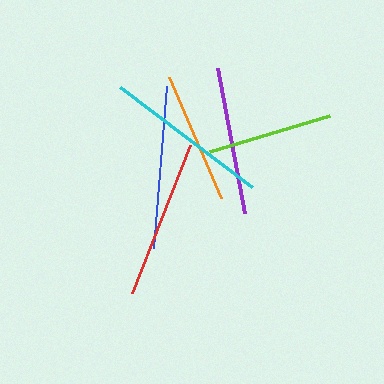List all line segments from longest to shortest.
From longest to shortest: cyan, blue, red, purple, orange, lime.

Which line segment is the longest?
The cyan line is the longest at approximately 165 pixels.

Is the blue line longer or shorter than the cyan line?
The cyan line is longer than the blue line.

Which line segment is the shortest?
The lime line is the shortest at approximately 126 pixels.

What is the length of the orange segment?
The orange segment is approximately 131 pixels long.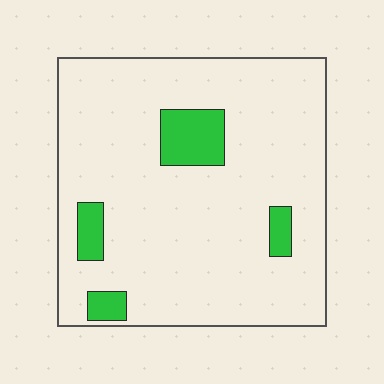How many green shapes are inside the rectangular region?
4.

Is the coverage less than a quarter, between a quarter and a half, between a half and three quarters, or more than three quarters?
Less than a quarter.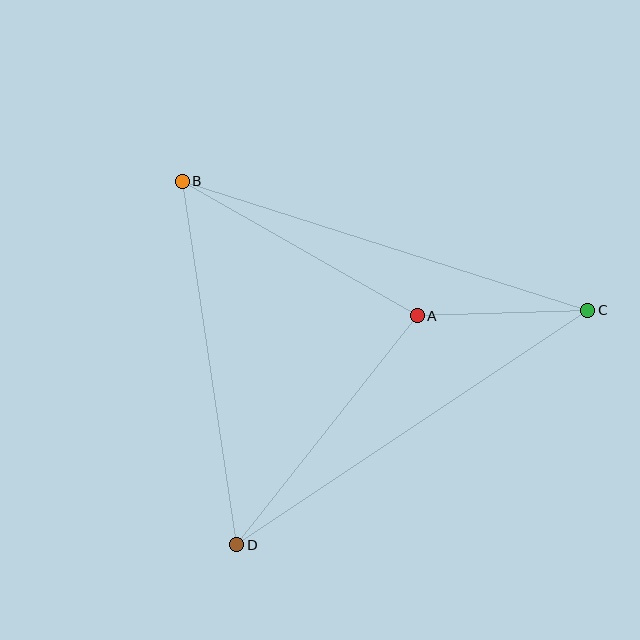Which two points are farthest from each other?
Points B and C are farthest from each other.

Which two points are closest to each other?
Points A and C are closest to each other.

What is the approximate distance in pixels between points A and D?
The distance between A and D is approximately 292 pixels.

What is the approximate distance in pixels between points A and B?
The distance between A and B is approximately 271 pixels.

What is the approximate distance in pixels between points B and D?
The distance between B and D is approximately 368 pixels.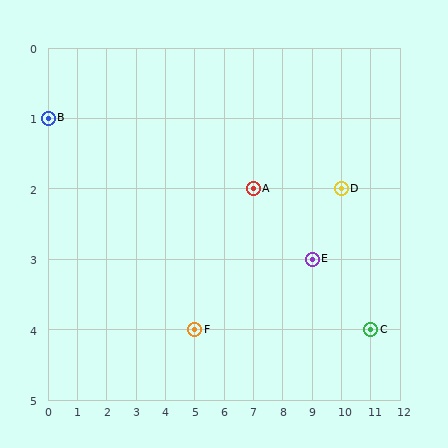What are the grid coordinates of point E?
Point E is at grid coordinates (9, 3).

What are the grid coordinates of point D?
Point D is at grid coordinates (10, 2).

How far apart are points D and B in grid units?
Points D and B are 10 columns and 1 row apart (about 10.0 grid units diagonally).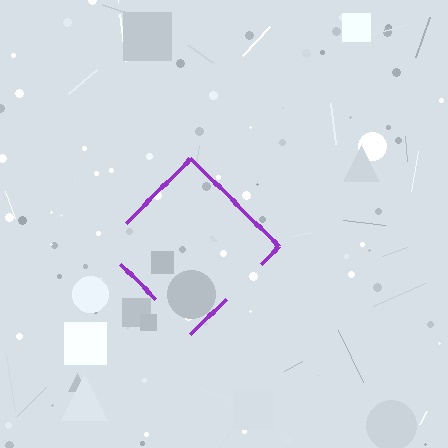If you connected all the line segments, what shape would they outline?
They would outline a diamond.